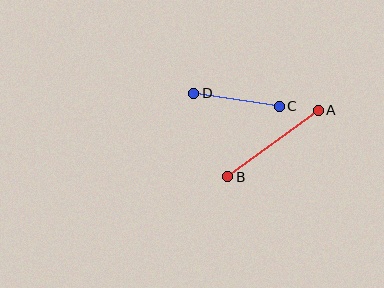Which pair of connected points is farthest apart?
Points A and B are farthest apart.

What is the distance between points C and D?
The distance is approximately 87 pixels.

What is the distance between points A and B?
The distance is approximately 112 pixels.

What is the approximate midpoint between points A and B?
The midpoint is at approximately (273, 143) pixels.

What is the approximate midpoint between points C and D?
The midpoint is at approximately (236, 100) pixels.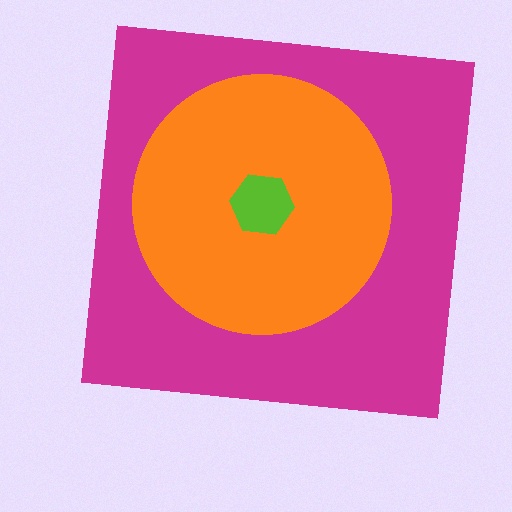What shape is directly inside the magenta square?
The orange circle.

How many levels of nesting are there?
3.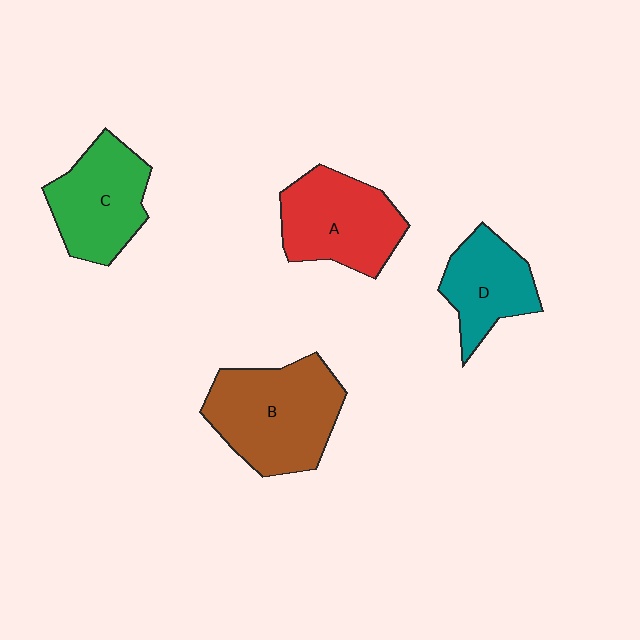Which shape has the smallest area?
Shape D (teal).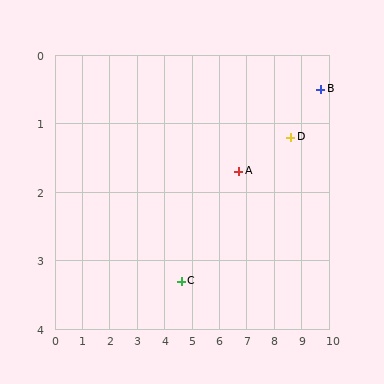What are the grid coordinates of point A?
Point A is at approximately (6.7, 1.7).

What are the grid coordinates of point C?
Point C is at approximately (4.6, 3.3).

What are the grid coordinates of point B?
Point B is at approximately (9.7, 0.5).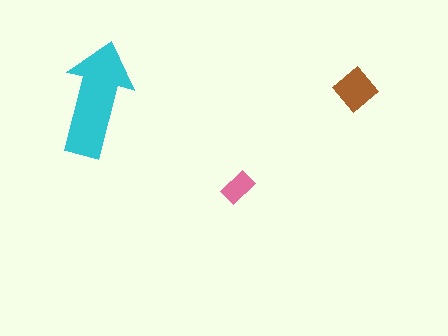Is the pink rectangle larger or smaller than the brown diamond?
Smaller.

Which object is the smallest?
The pink rectangle.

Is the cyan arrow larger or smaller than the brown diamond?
Larger.